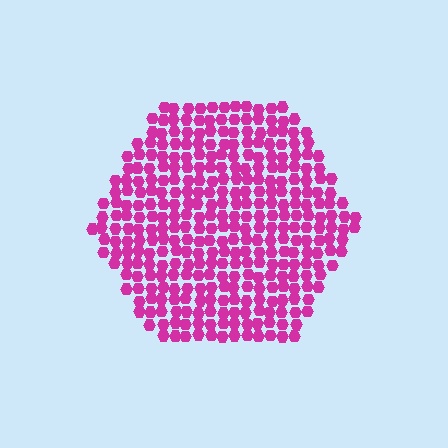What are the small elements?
The small elements are hexagons.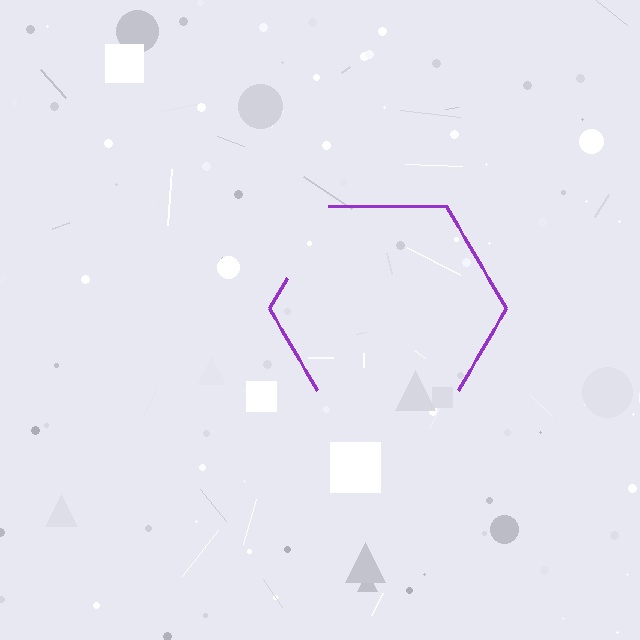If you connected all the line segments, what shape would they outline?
They would outline a hexagon.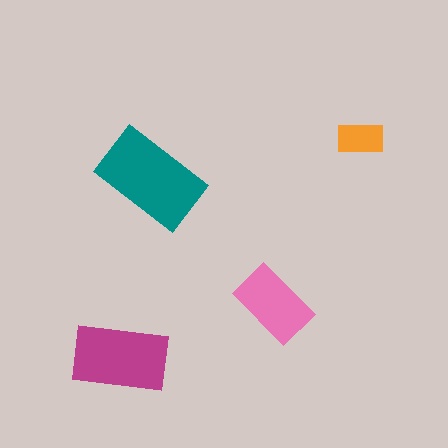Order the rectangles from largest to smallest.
the teal one, the magenta one, the pink one, the orange one.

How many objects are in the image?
There are 4 objects in the image.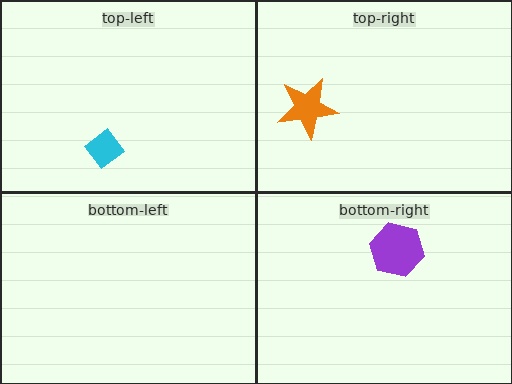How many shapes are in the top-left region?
1.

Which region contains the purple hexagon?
The bottom-right region.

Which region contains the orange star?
The top-right region.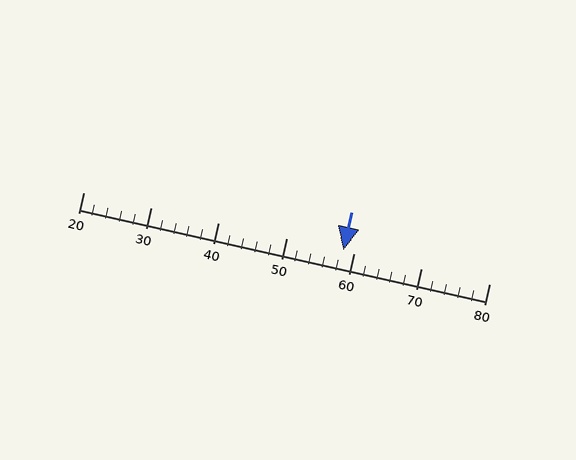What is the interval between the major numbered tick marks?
The major tick marks are spaced 10 units apart.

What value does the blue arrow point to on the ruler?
The blue arrow points to approximately 58.